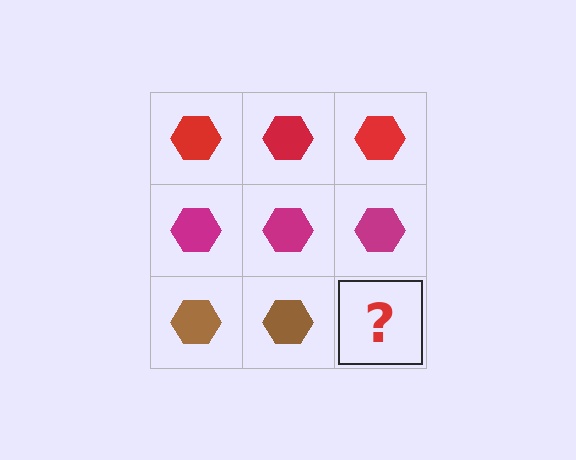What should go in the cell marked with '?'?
The missing cell should contain a brown hexagon.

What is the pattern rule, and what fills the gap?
The rule is that each row has a consistent color. The gap should be filled with a brown hexagon.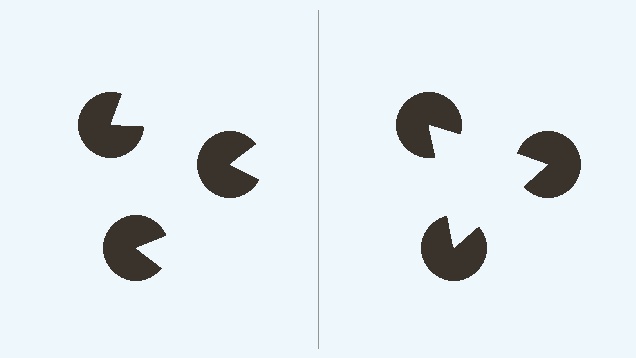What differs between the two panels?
The pac-man discs are positioned identically on both sides; only the wedge orientations differ. On the right they align to a triangle; on the left they are misaligned.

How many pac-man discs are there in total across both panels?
6 — 3 on each side.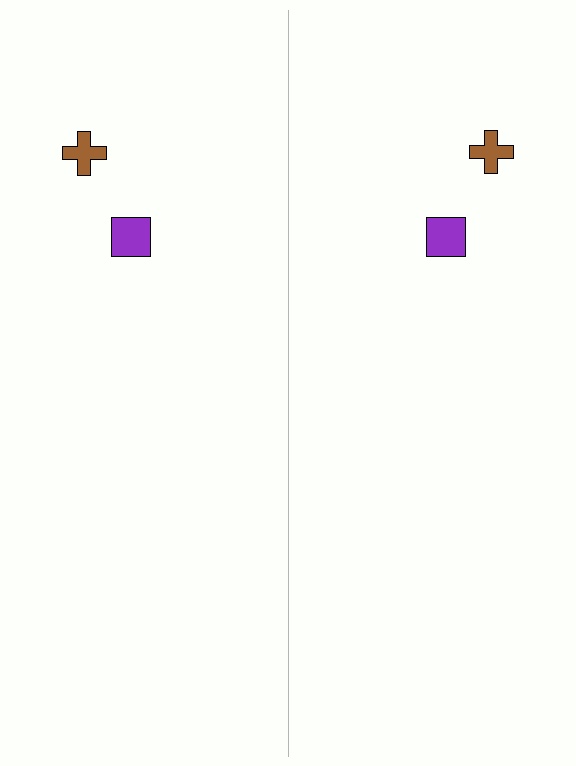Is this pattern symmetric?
Yes, this pattern has bilateral (reflection) symmetry.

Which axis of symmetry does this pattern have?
The pattern has a vertical axis of symmetry running through the center of the image.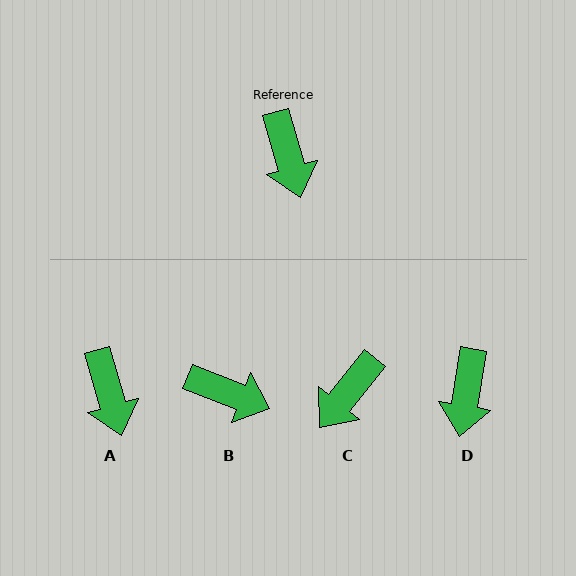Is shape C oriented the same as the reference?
No, it is off by about 55 degrees.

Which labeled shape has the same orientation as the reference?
A.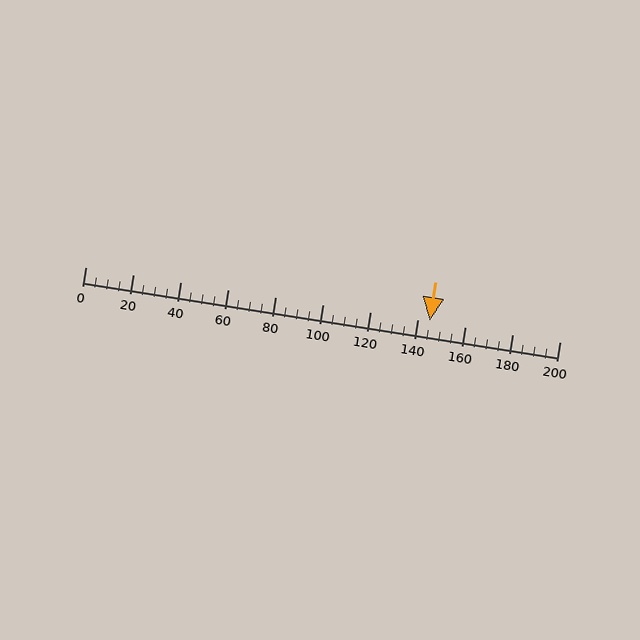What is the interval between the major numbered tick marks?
The major tick marks are spaced 20 units apart.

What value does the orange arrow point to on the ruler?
The orange arrow points to approximately 145.